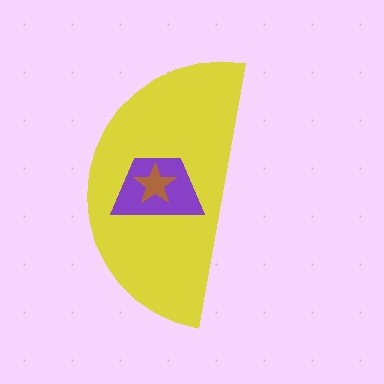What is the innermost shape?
The brown star.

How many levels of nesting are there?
3.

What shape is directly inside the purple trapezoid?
The brown star.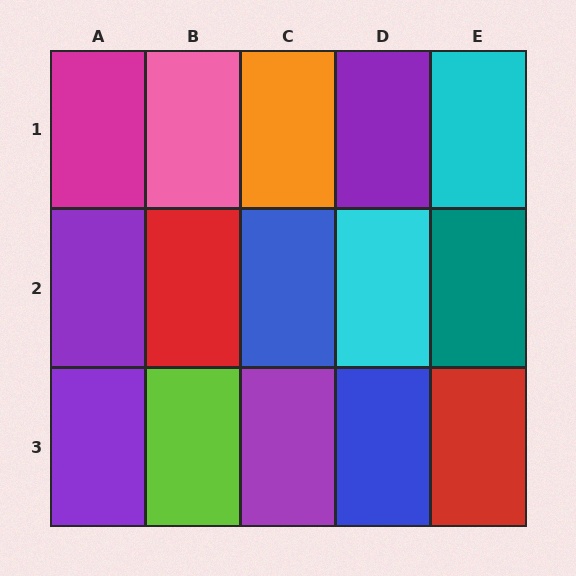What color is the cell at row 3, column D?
Blue.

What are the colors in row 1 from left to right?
Magenta, pink, orange, purple, cyan.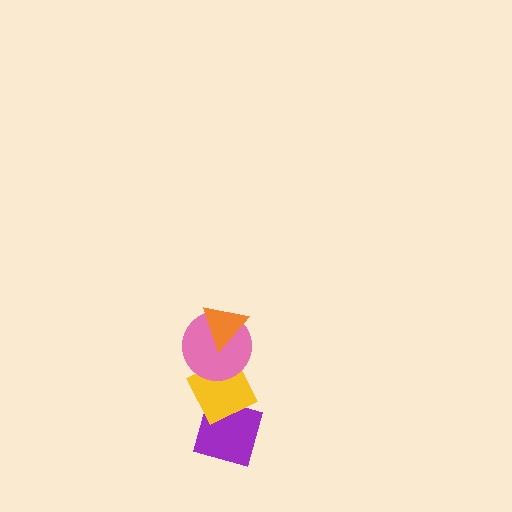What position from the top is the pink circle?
The pink circle is 2nd from the top.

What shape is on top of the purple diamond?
The yellow diamond is on top of the purple diamond.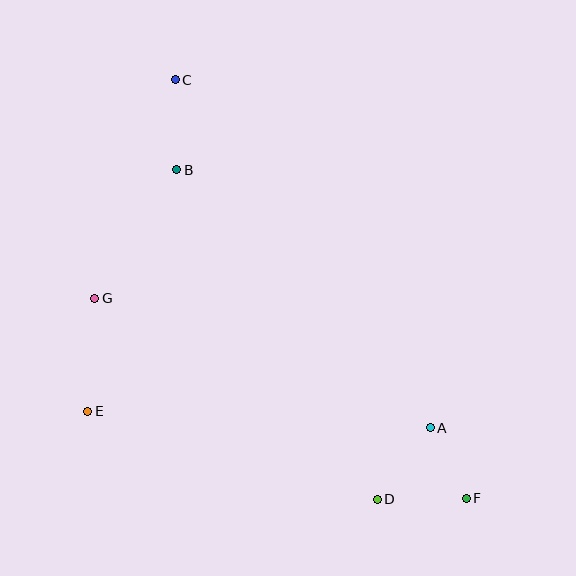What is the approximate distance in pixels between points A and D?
The distance between A and D is approximately 89 pixels.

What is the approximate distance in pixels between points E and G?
The distance between E and G is approximately 113 pixels.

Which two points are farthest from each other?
Points C and F are farthest from each other.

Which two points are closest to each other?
Points A and F are closest to each other.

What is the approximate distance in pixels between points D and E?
The distance between D and E is approximately 302 pixels.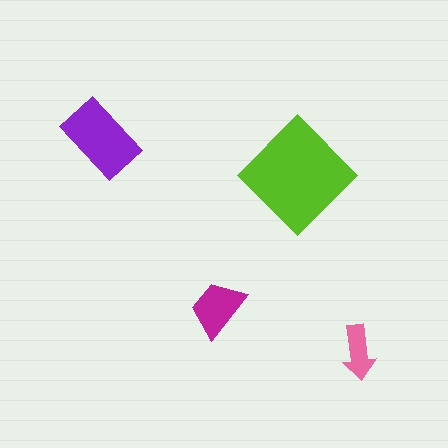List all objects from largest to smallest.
The lime diamond, the purple rectangle, the magenta trapezoid, the pink arrow.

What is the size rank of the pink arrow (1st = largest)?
4th.